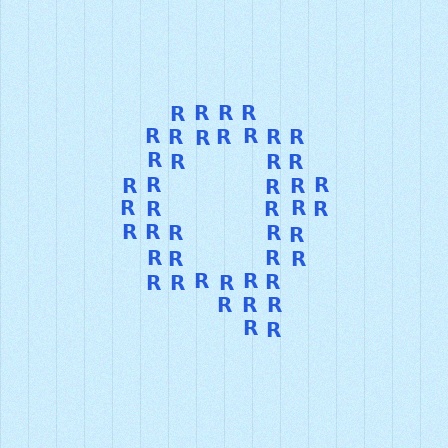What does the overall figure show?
The overall figure shows the letter Q.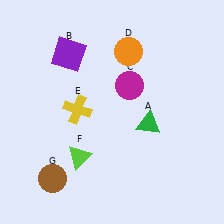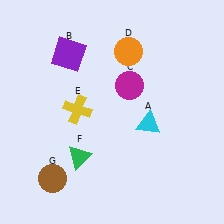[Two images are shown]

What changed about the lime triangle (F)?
In Image 1, F is lime. In Image 2, it changed to green.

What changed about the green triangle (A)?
In Image 1, A is green. In Image 2, it changed to cyan.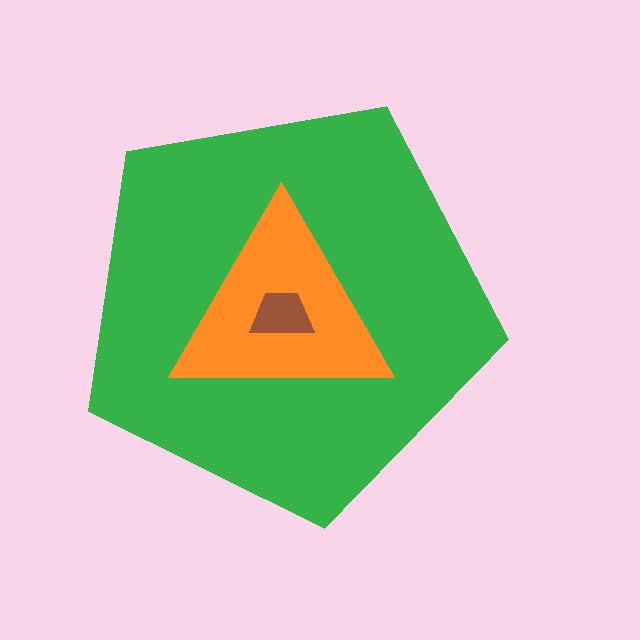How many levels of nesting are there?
3.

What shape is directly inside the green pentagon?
The orange triangle.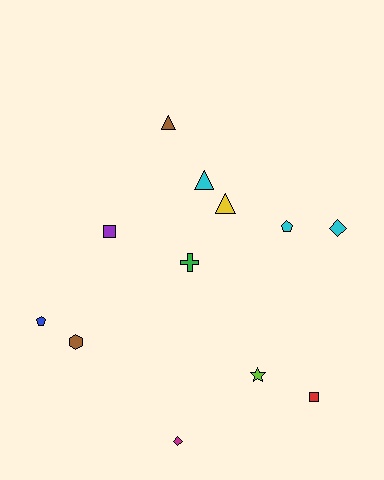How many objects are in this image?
There are 12 objects.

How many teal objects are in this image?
There are no teal objects.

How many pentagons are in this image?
There are 2 pentagons.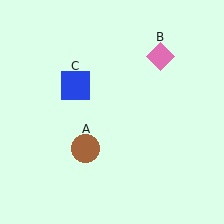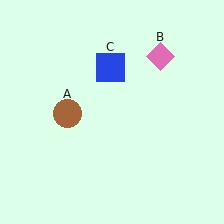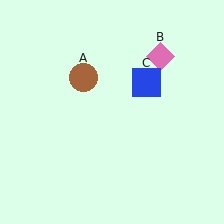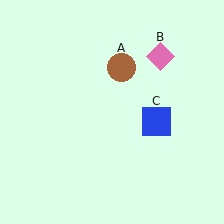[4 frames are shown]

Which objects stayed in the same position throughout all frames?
Pink diamond (object B) remained stationary.